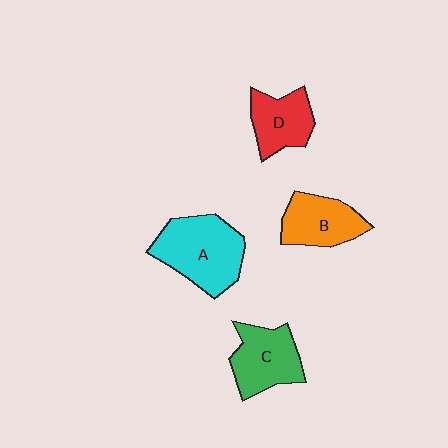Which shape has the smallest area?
Shape D (red).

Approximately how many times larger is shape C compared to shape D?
Approximately 1.2 times.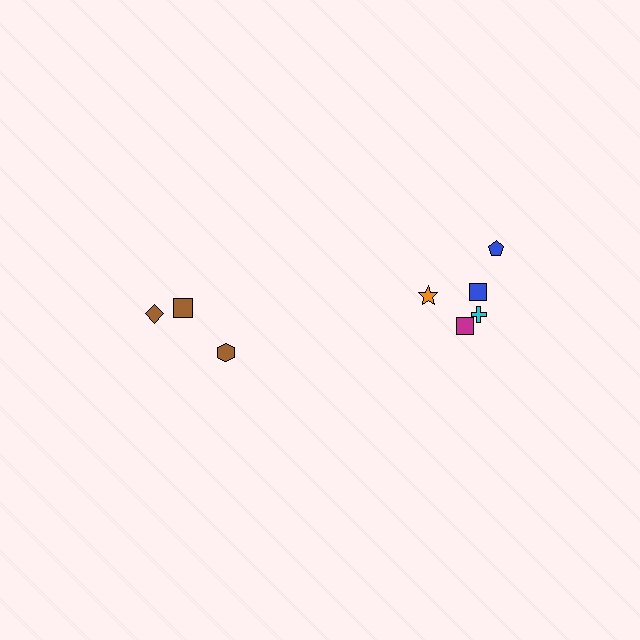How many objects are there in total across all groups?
There are 8 objects.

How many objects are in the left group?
There are 3 objects.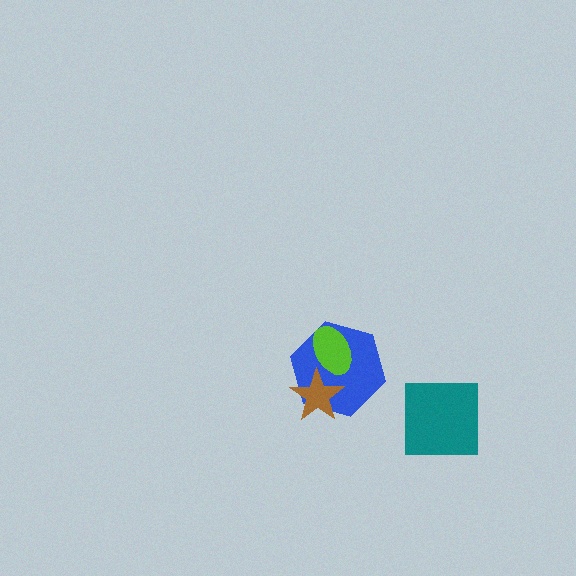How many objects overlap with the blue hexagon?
2 objects overlap with the blue hexagon.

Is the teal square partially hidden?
No, no other shape covers it.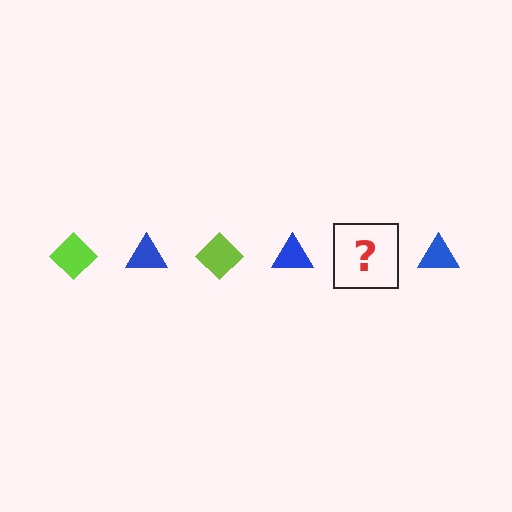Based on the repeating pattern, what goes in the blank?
The blank should be a lime diamond.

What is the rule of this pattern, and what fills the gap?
The rule is that the pattern alternates between lime diamond and blue triangle. The gap should be filled with a lime diamond.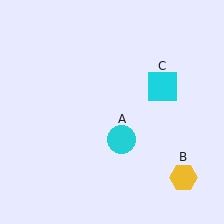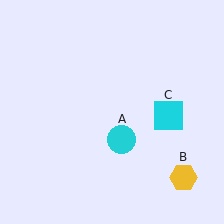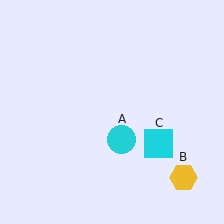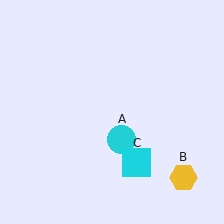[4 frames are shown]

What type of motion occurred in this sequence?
The cyan square (object C) rotated clockwise around the center of the scene.